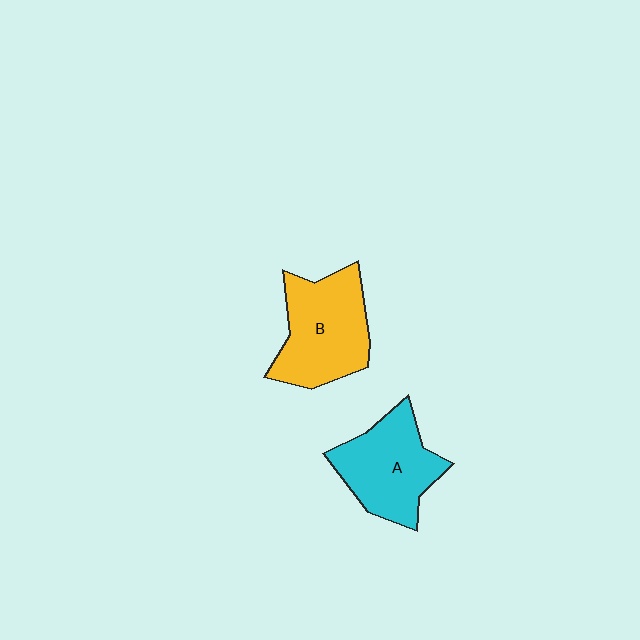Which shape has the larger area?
Shape B (yellow).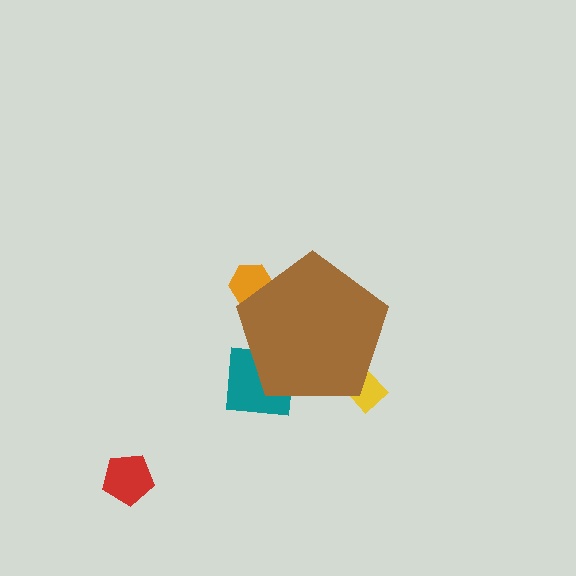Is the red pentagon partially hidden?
No, the red pentagon is fully visible.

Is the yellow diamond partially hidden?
Yes, the yellow diamond is partially hidden behind the brown pentagon.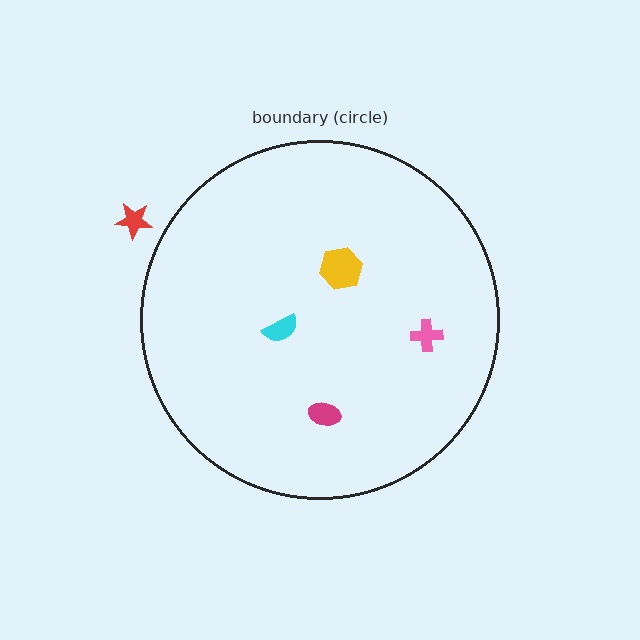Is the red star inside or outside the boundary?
Outside.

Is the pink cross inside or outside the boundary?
Inside.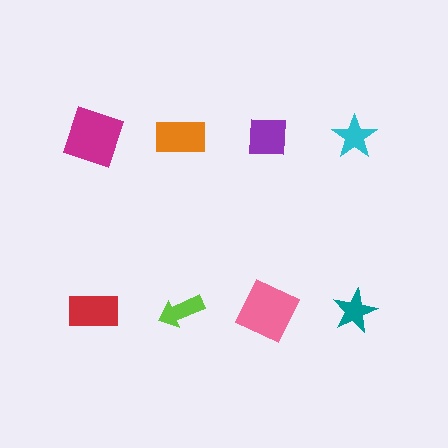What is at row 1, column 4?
A cyan star.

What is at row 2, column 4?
A teal star.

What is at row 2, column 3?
A pink square.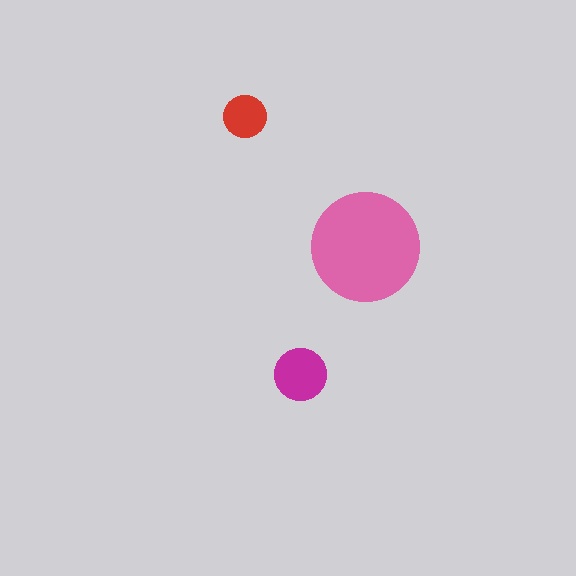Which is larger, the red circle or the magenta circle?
The magenta one.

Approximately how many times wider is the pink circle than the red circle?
About 2.5 times wider.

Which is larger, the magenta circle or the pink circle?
The pink one.